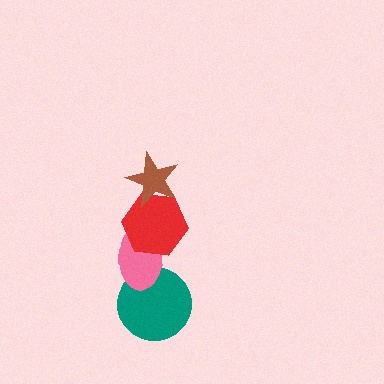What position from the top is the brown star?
The brown star is 1st from the top.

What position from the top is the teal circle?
The teal circle is 4th from the top.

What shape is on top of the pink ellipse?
The red hexagon is on top of the pink ellipse.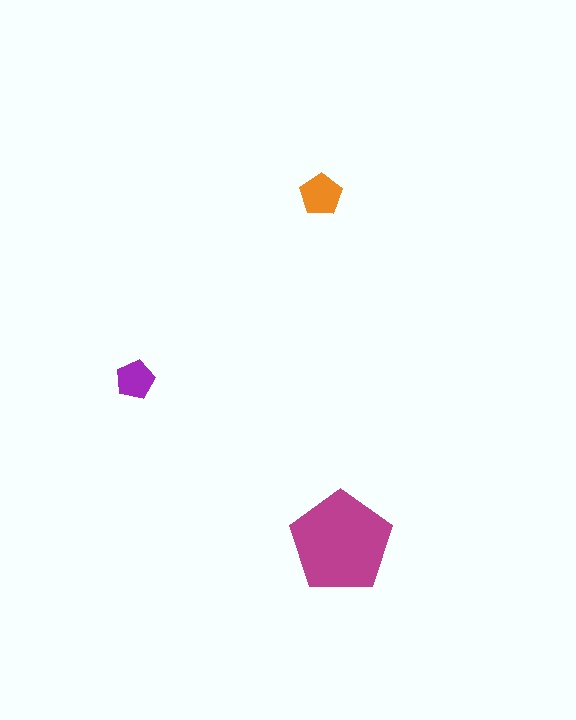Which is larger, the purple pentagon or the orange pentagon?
The orange one.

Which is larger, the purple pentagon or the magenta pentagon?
The magenta one.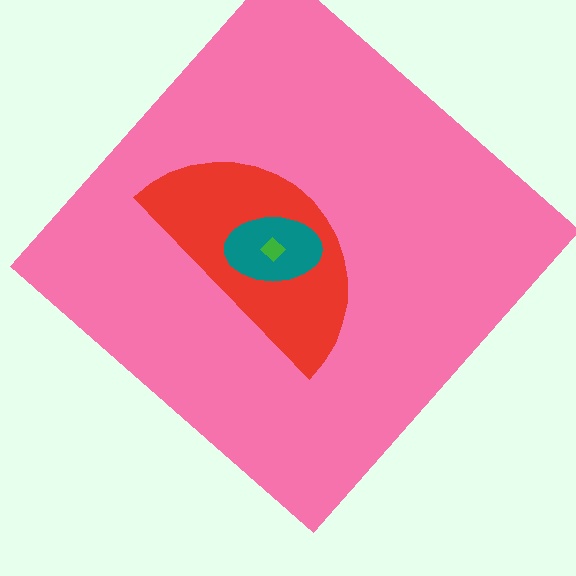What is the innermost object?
The green diamond.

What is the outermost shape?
The pink diamond.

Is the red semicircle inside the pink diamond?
Yes.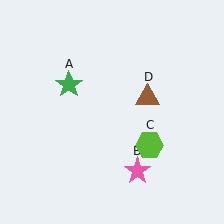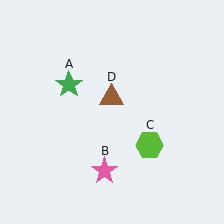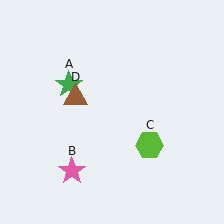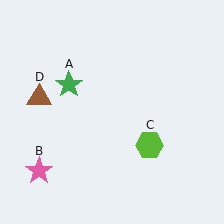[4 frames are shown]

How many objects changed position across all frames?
2 objects changed position: pink star (object B), brown triangle (object D).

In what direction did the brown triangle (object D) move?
The brown triangle (object D) moved left.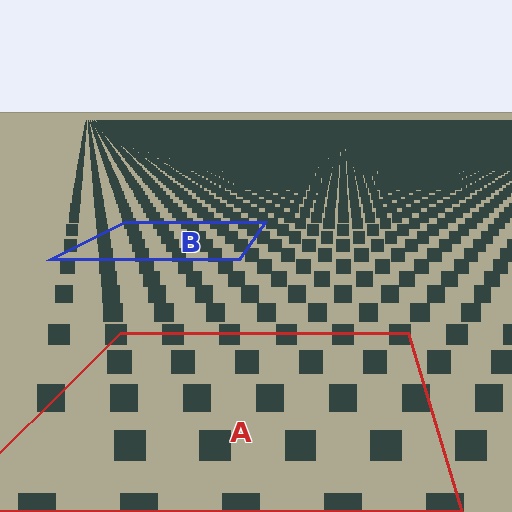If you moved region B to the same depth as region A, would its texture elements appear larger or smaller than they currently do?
They would appear larger. At a closer depth, the same texture elements are projected at a bigger on-screen size.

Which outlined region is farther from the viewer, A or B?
Region B is farther from the viewer — the texture elements inside it appear smaller and more densely packed.